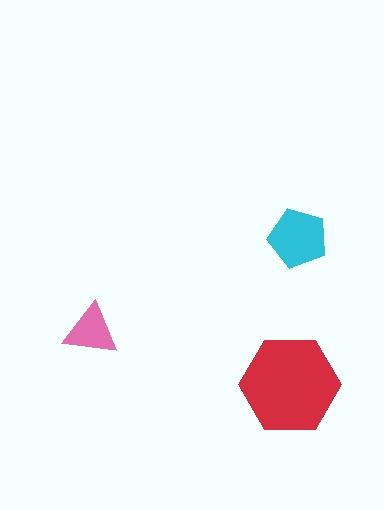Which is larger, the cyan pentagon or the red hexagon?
The red hexagon.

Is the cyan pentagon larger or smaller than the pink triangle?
Larger.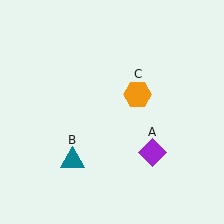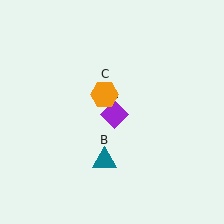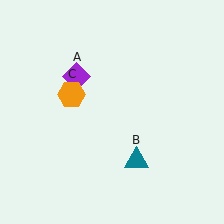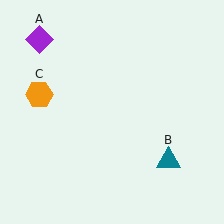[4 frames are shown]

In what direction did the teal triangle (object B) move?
The teal triangle (object B) moved right.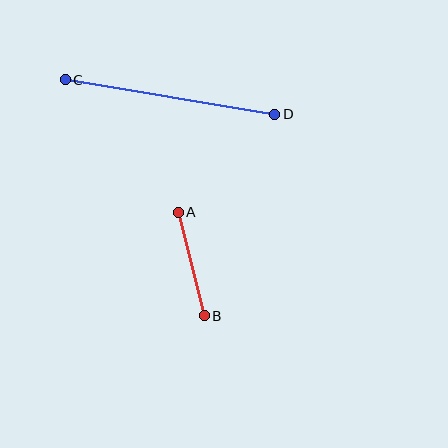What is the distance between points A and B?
The distance is approximately 107 pixels.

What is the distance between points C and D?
The distance is approximately 213 pixels.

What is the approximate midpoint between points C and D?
The midpoint is at approximately (170, 97) pixels.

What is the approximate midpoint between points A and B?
The midpoint is at approximately (191, 264) pixels.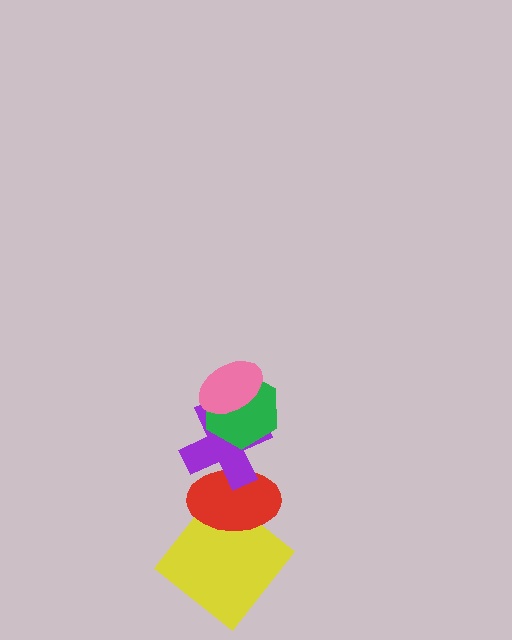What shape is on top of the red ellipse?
The purple cross is on top of the red ellipse.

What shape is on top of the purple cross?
The green hexagon is on top of the purple cross.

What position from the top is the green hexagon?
The green hexagon is 2nd from the top.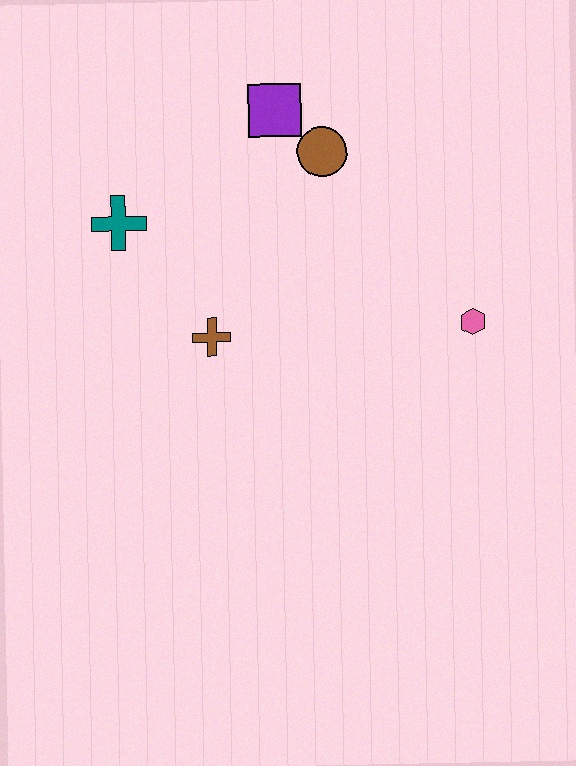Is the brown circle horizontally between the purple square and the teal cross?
No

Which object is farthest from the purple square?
The pink hexagon is farthest from the purple square.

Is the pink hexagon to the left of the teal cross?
No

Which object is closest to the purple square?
The brown circle is closest to the purple square.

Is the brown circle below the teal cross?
No